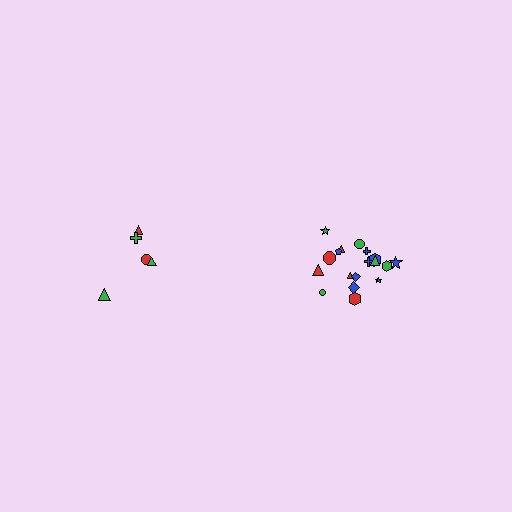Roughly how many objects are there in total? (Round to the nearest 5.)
Roughly 25 objects in total.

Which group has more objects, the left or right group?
The right group.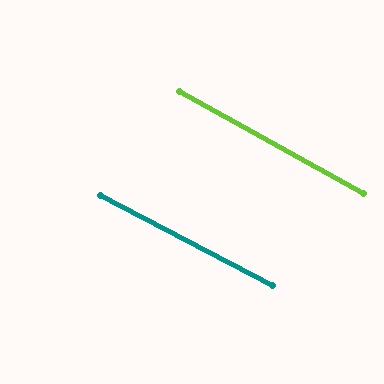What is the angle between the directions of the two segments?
Approximately 2 degrees.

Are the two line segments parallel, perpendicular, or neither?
Parallel — their directions differ by only 1.6°.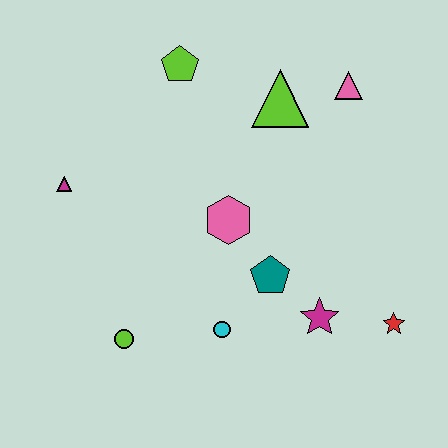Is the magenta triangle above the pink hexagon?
Yes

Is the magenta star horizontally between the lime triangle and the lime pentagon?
No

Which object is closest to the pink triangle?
The lime triangle is closest to the pink triangle.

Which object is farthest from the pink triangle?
The lime circle is farthest from the pink triangle.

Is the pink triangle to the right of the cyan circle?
Yes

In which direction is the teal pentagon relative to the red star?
The teal pentagon is to the left of the red star.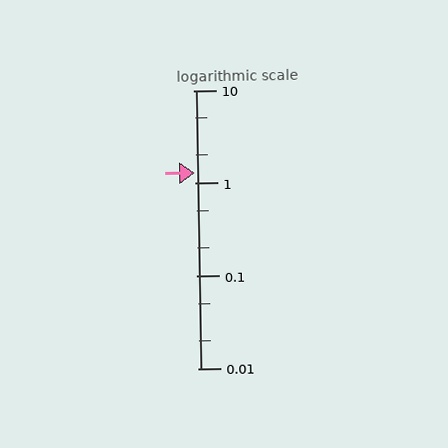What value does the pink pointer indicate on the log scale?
The pointer indicates approximately 1.3.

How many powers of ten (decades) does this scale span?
The scale spans 3 decades, from 0.01 to 10.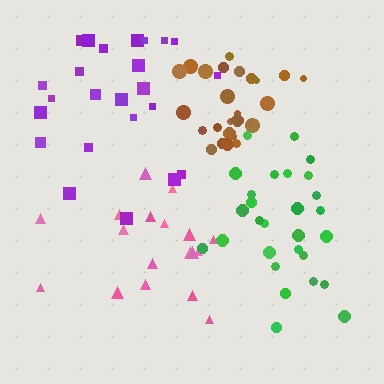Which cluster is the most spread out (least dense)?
Purple.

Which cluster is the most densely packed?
Brown.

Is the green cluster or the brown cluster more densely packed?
Brown.